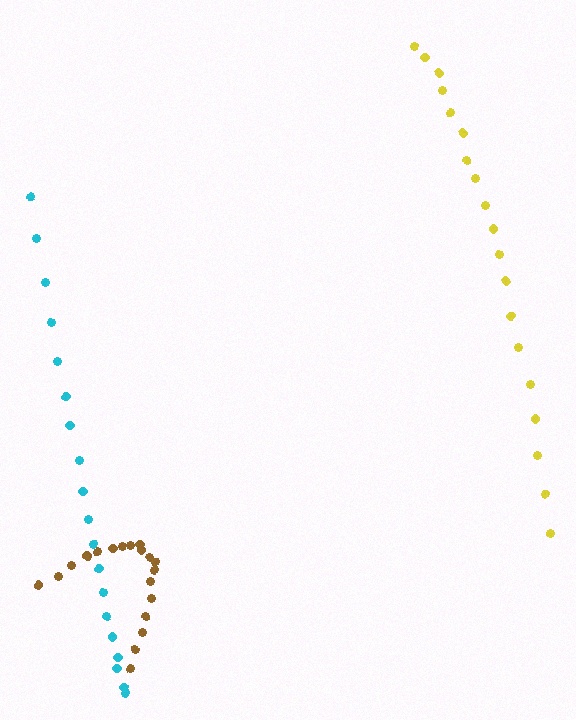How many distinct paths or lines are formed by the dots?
There are 3 distinct paths.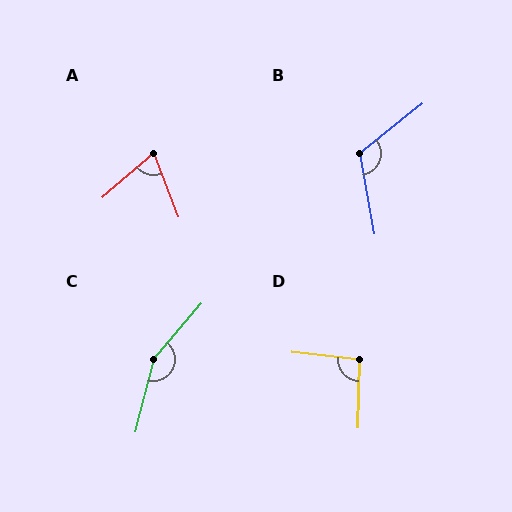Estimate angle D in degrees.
Approximately 95 degrees.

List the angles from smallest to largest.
A (70°), D (95°), B (119°), C (153°).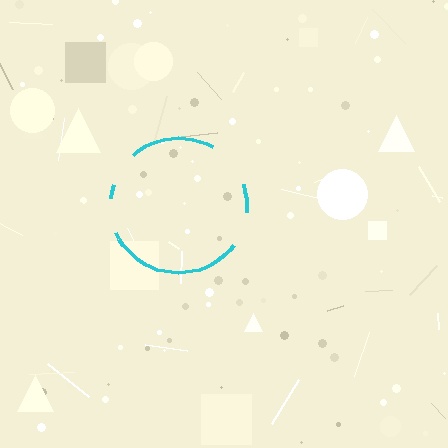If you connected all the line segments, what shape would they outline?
They would outline a circle.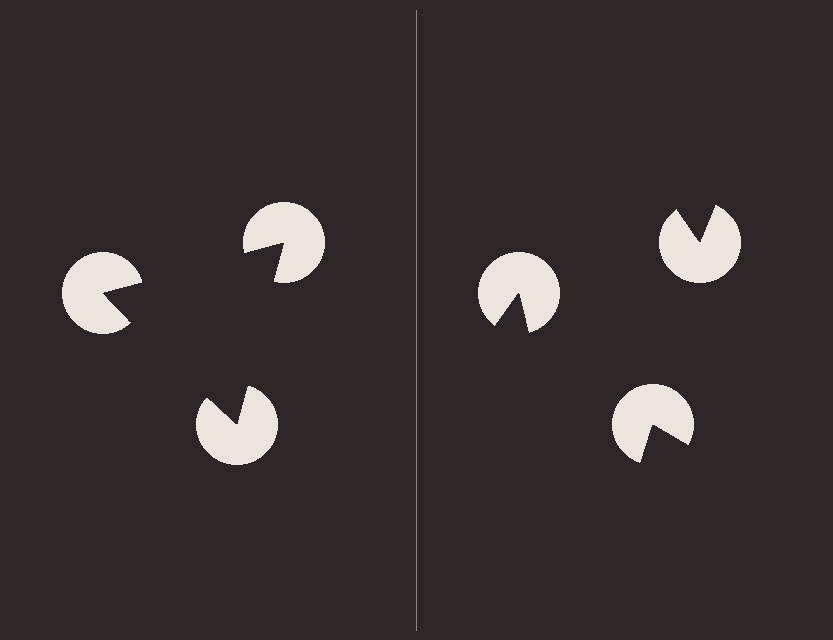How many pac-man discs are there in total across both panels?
6 — 3 on each side.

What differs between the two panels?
The pac-man discs are positioned identically on both sides; only the wedge orientations differ. On the left they align to a triangle; on the right they are misaligned.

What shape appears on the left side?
An illusory triangle.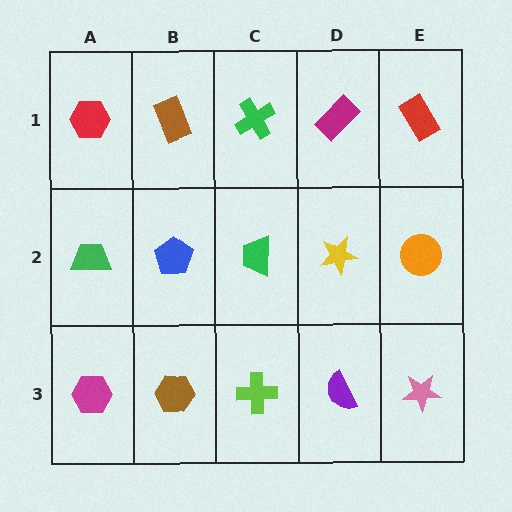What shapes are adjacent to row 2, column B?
A brown rectangle (row 1, column B), a brown hexagon (row 3, column B), a green trapezoid (row 2, column A), a green trapezoid (row 2, column C).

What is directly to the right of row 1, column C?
A magenta rectangle.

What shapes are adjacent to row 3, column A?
A green trapezoid (row 2, column A), a brown hexagon (row 3, column B).